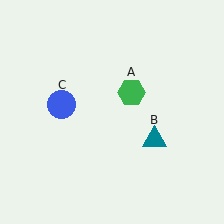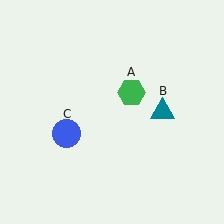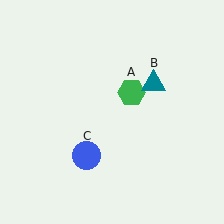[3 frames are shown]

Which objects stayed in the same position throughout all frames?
Green hexagon (object A) remained stationary.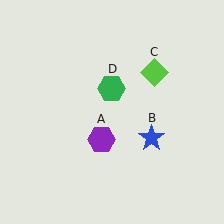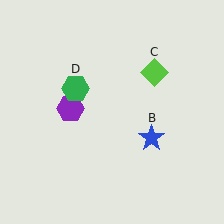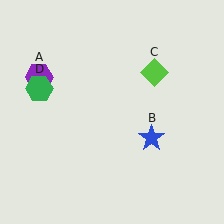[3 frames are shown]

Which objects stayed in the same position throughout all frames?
Blue star (object B) and lime diamond (object C) remained stationary.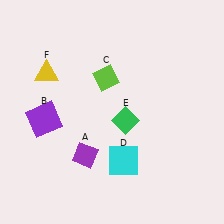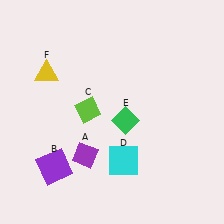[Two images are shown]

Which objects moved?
The objects that moved are: the purple square (B), the lime diamond (C).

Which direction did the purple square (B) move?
The purple square (B) moved down.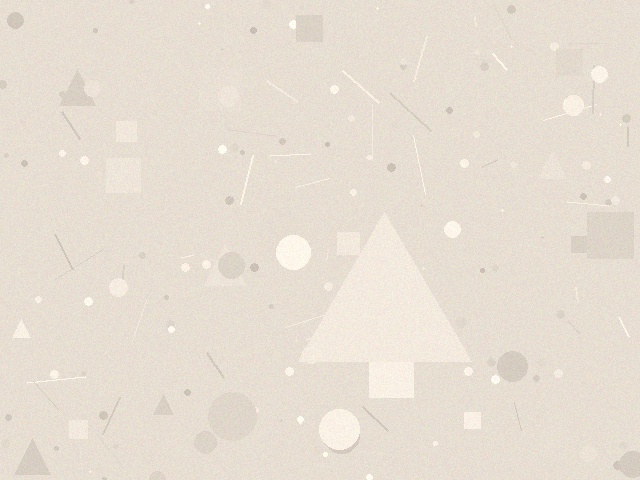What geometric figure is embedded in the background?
A triangle is embedded in the background.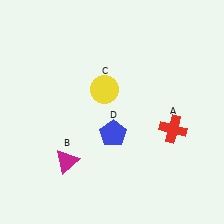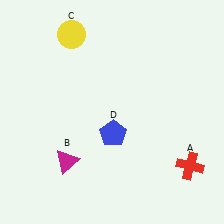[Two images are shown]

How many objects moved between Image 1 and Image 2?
2 objects moved between the two images.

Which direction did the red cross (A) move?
The red cross (A) moved down.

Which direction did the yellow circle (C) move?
The yellow circle (C) moved up.